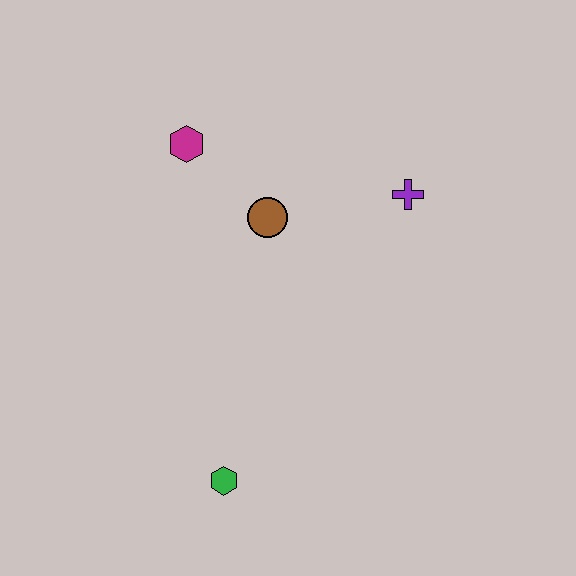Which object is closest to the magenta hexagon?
The brown circle is closest to the magenta hexagon.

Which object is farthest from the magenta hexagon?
The green hexagon is farthest from the magenta hexagon.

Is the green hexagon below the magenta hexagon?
Yes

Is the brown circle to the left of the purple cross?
Yes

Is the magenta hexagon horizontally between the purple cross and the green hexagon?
No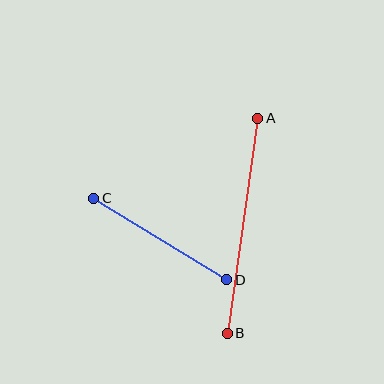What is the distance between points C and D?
The distance is approximately 156 pixels.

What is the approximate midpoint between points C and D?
The midpoint is at approximately (160, 239) pixels.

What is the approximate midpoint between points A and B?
The midpoint is at approximately (242, 226) pixels.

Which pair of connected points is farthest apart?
Points A and B are farthest apart.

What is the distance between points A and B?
The distance is approximately 217 pixels.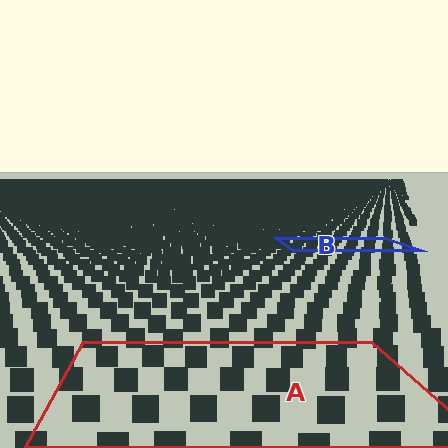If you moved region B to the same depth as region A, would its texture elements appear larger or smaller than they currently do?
They would appear larger. At a closer depth, the same texture elements are projected at a bigger on-screen size.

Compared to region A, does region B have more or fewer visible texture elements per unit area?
Region B has more texture elements per unit area — they are packed more densely because it is farther away.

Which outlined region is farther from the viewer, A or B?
Region B is farther from the viewer — the texture elements inside it appear smaller and more densely packed.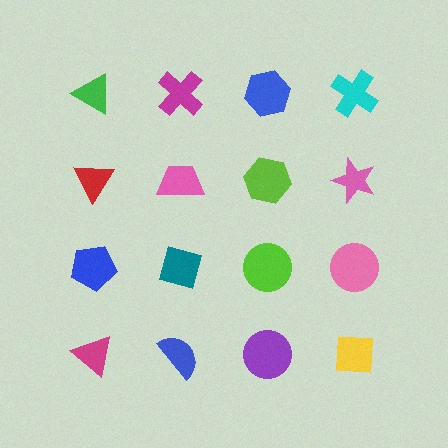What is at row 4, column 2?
A blue semicircle.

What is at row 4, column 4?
A yellow square.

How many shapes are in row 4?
4 shapes.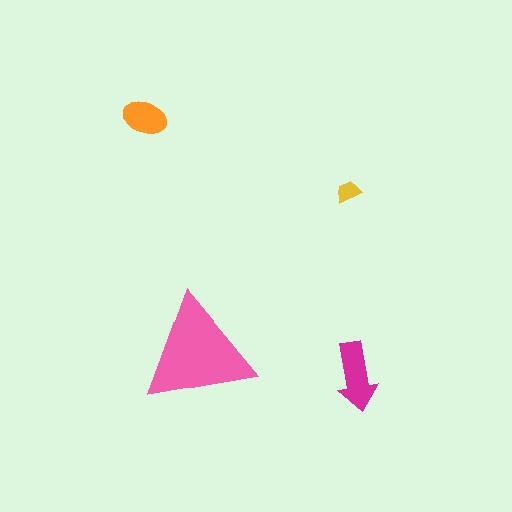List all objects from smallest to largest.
The yellow trapezoid, the orange ellipse, the magenta arrow, the pink triangle.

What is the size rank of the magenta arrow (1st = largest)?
2nd.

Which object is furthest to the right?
The magenta arrow is rightmost.